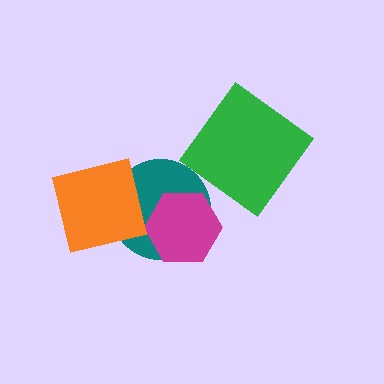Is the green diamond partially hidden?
No, no other shape covers it.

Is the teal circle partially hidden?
Yes, it is partially covered by another shape.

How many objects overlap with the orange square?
1 object overlaps with the orange square.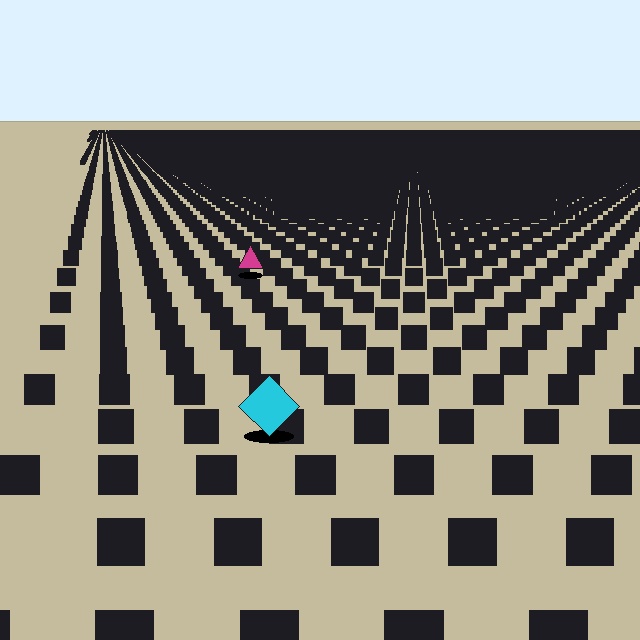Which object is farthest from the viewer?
The magenta triangle is farthest from the viewer. It appears smaller and the ground texture around it is denser.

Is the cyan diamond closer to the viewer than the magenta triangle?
Yes. The cyan diamond is closer — you can tell from the texture gradient: the ground texture is coarser near it.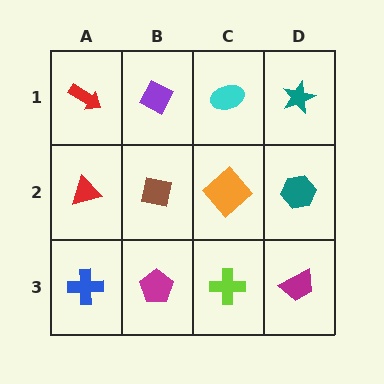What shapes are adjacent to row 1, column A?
A red triangle (row 2, column A), a purple diamond (row 1, column B).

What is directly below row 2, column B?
A magenta pentagon.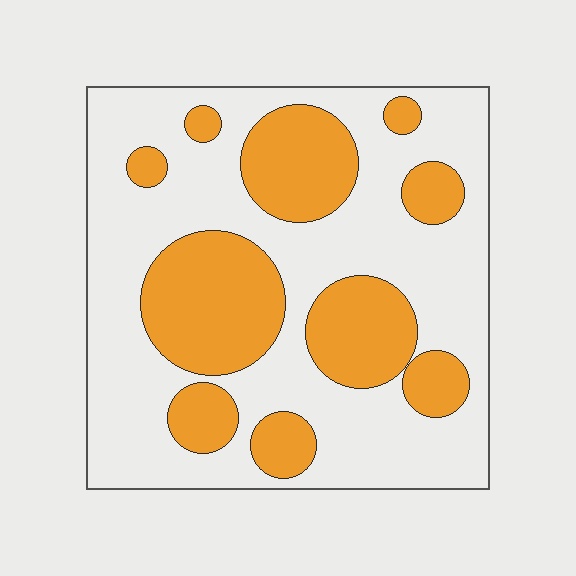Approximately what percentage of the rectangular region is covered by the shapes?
Approximately 35%.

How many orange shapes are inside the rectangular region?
10.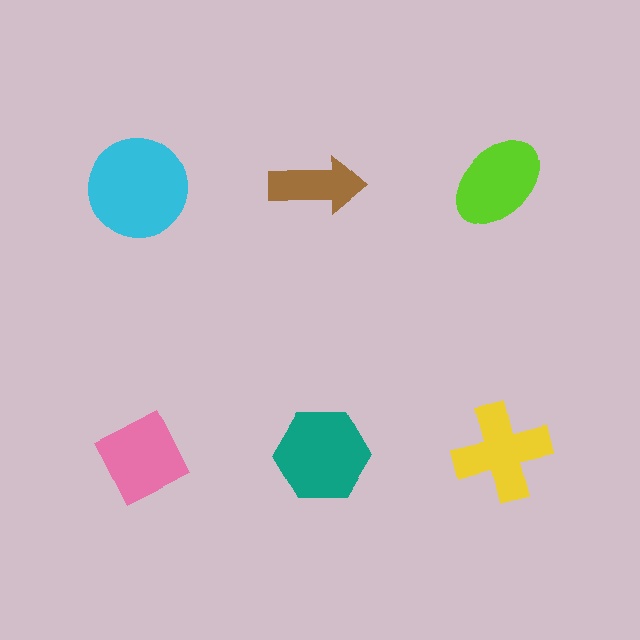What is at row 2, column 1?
A pink diamond.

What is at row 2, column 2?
A teal hexagon.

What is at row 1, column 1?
A cyan circle.